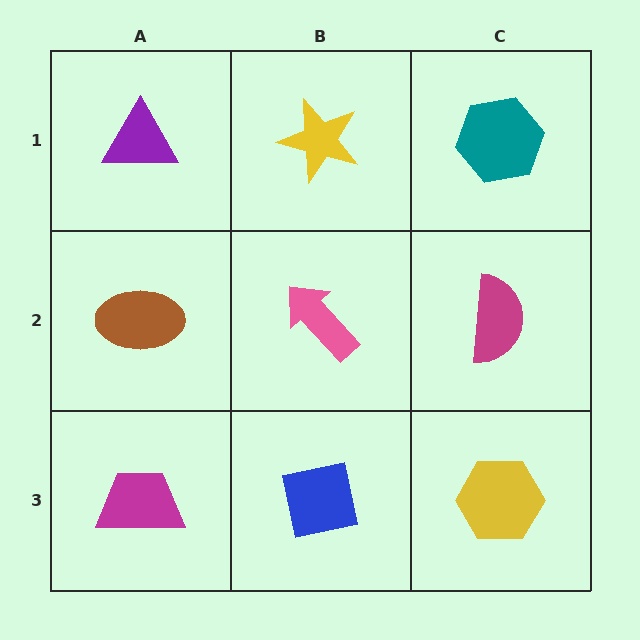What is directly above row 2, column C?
A teal hexagon.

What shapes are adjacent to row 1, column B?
A pink arrow (row 2, column B), a purple triangle (row 1, column A), a teal hexagon (row 1, column C).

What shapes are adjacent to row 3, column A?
A brown ellipse (row 2, column A), a blue square (row 3, column B).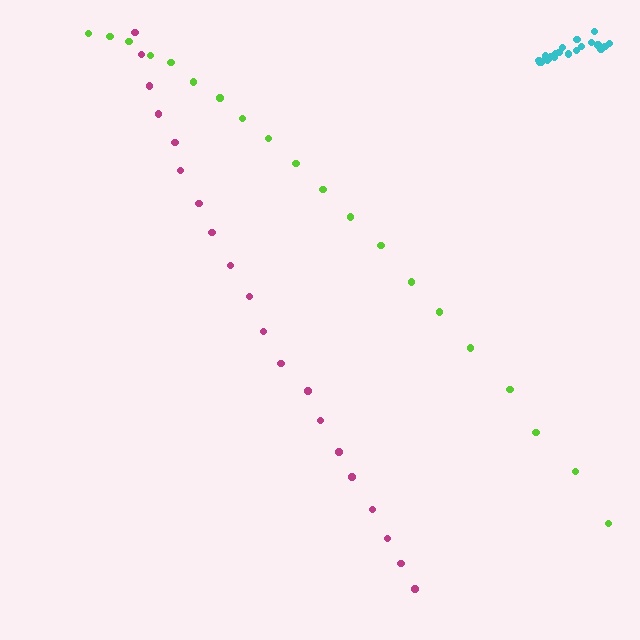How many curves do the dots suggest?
There are 3 distinct paths.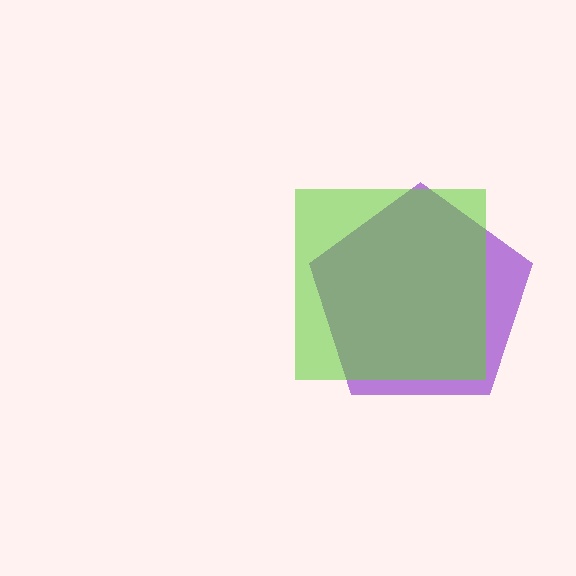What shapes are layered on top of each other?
The layered shapes are: a purple pentagon, a lime square.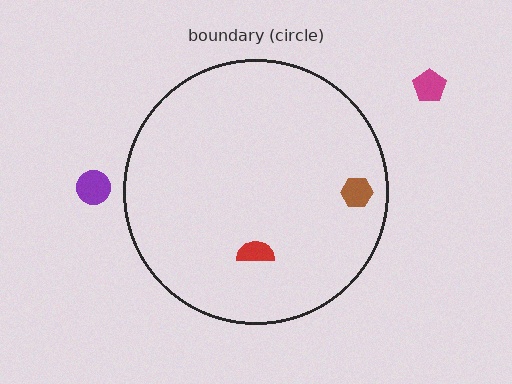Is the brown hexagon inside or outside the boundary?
Inside.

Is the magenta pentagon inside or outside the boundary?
Outside.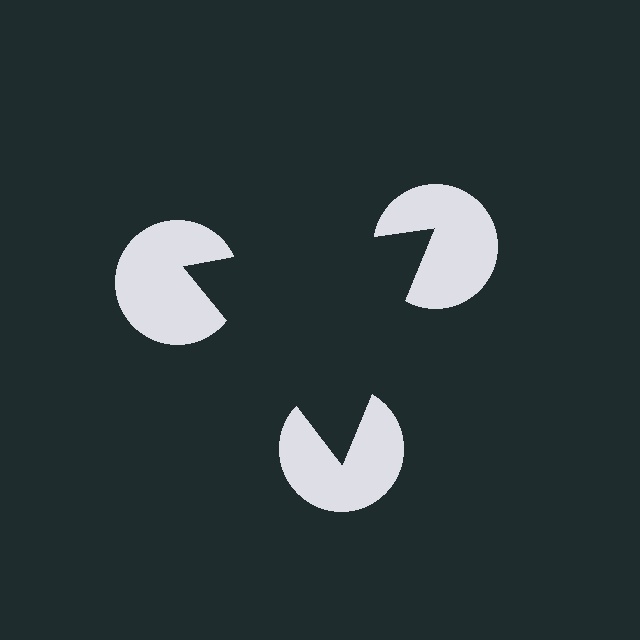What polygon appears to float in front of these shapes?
An illusory triangle — its edges are inferred from the aligned wedge cuts in the pac-man discs, not physically drawn.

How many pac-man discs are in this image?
There are 3 — one at each vertex of the illusory triangle.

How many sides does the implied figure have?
3 sides.